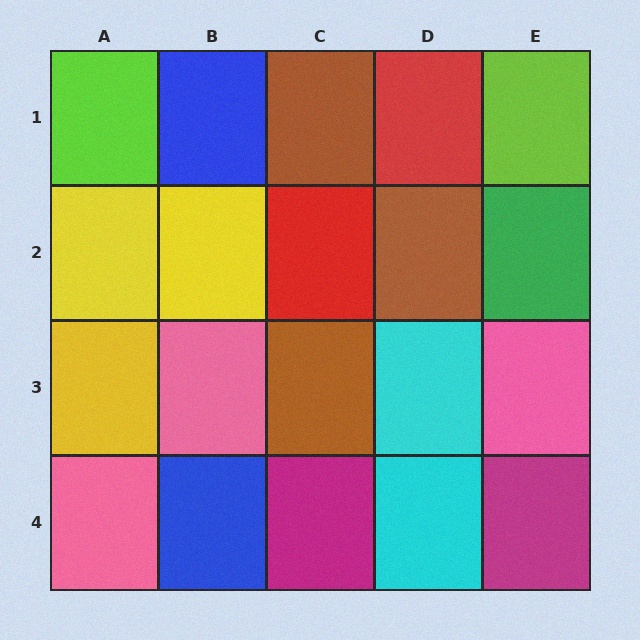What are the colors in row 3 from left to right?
Yellow, pink, brown, cyan, pink.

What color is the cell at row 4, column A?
Pink.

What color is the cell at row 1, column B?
Blue.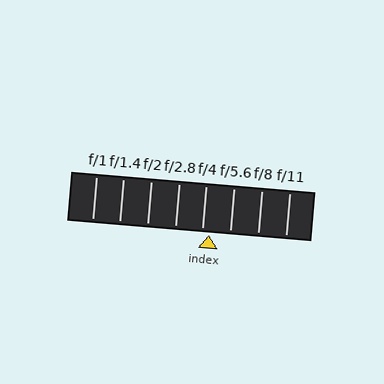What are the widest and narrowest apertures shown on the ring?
The widest aperture shown is f/1 and the narrowest is f/11.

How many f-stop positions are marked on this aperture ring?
There are 8 f-stop positions marked.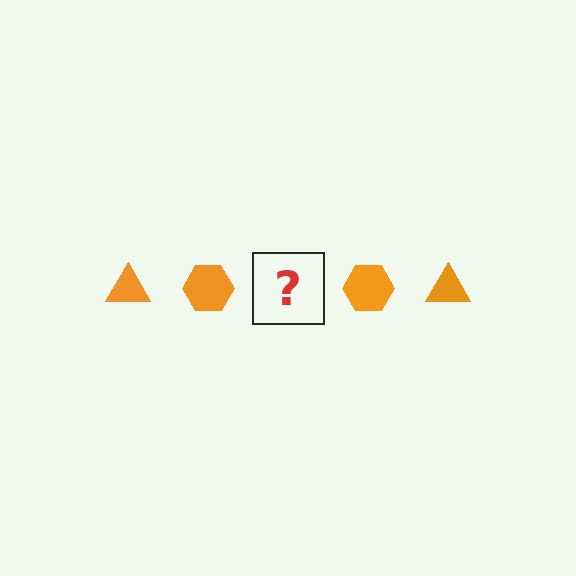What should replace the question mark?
The question mark should be replaced with an orange triangle.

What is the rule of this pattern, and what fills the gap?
The rule is that the pattern cycles through triangle, hexagon shapes in orange. The gap should be filled with an orange triangle.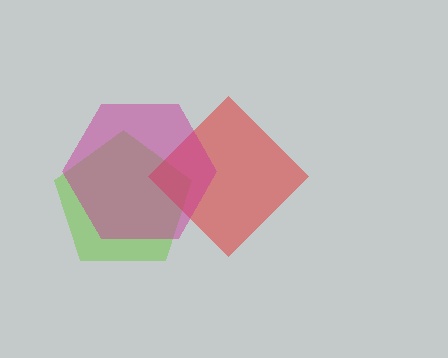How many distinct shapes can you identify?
There are 3 distinct shapes: a lime pentagon, a red diamond, a magenta hexagon.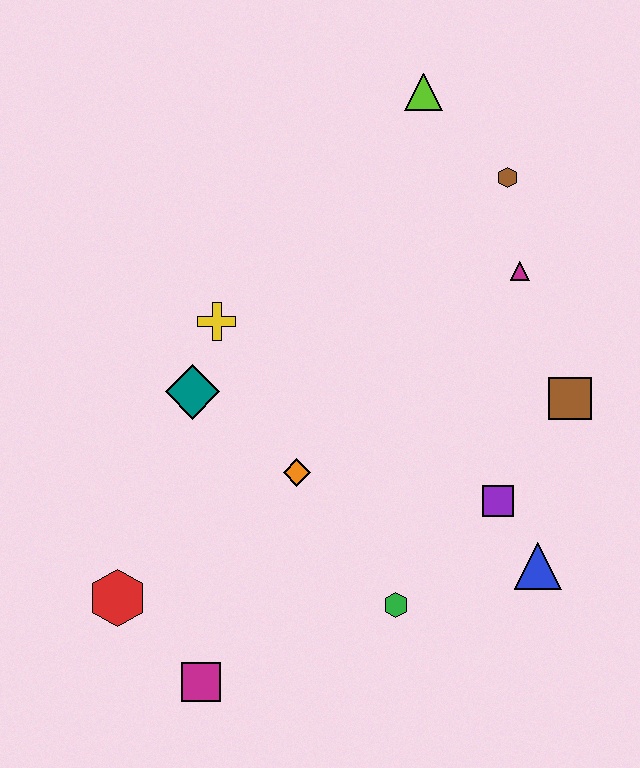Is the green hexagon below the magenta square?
No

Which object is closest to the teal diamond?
The yellow cross is closest to the teal diamond.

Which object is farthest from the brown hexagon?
The magenta square is farthest from the brown hexagon.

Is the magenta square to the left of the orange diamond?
Yes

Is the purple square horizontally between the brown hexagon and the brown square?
No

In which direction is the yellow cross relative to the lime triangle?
The yellow cross is below the lime triangle.